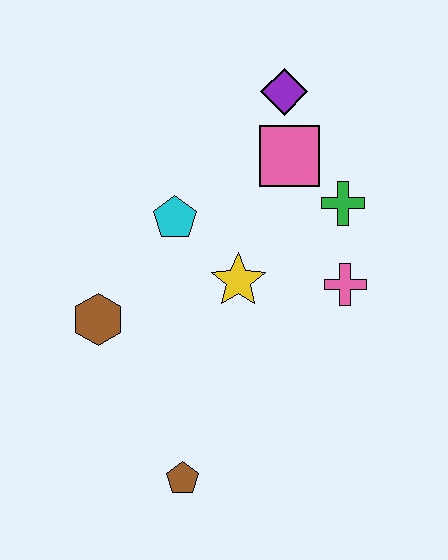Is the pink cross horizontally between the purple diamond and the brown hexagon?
No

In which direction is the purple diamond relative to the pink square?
The purple diamond is above the pink square.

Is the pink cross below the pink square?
Yes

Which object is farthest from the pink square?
The brown pentagon is farthest from the pink square.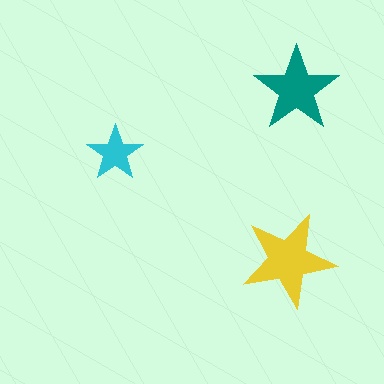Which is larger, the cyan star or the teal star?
The teal one.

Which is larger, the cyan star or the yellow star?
The yellow one.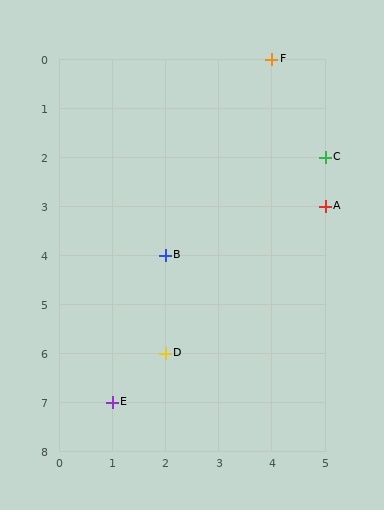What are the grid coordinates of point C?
Point C is at grid coordinates (5, 2).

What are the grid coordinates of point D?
Point D is at grid coordinates (2, 6).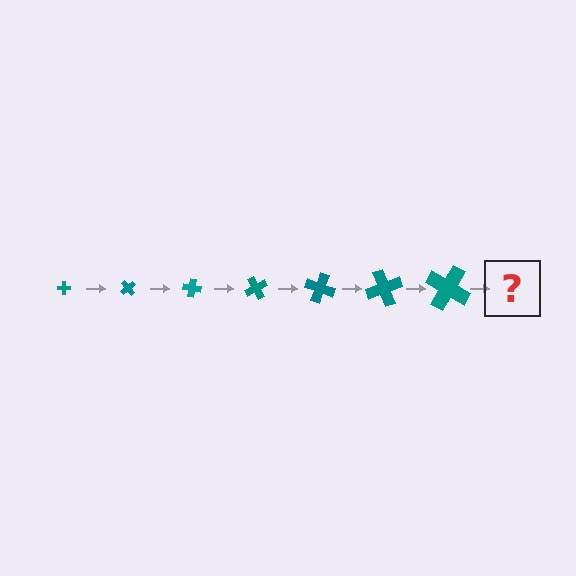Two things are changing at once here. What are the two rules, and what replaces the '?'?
The two rules are that the cross grows larger each step and it rotates 50 degrees each step. The '?' should be a cross, larger than the previous one and rotated 350 degrees from the start.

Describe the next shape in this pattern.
It should be a cross, larger than the previous one and rotated 350 degrees from the start.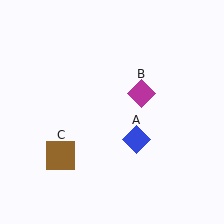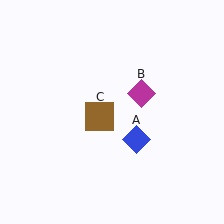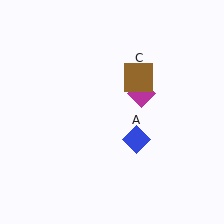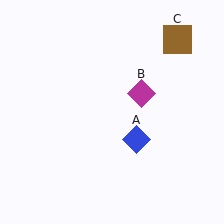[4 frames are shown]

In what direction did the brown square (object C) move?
The brown square (object C) moved up and to the right.